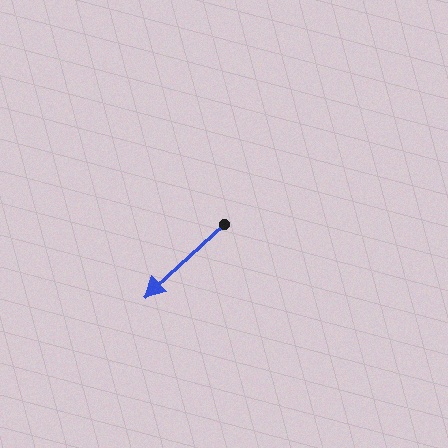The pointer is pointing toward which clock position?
Roughly 8 o'clock.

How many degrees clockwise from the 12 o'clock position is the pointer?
Approximately 227 degrees.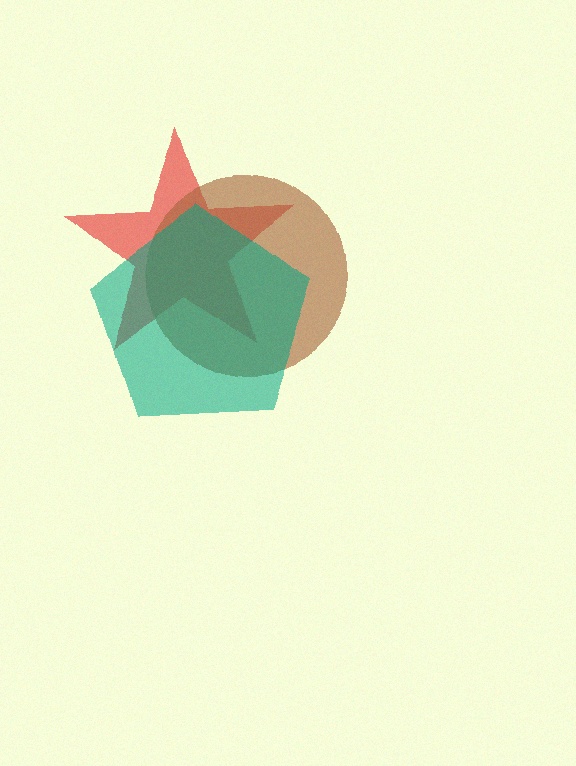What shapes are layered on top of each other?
The layered shapes are: a red star, a brown circle, a teal pentagon.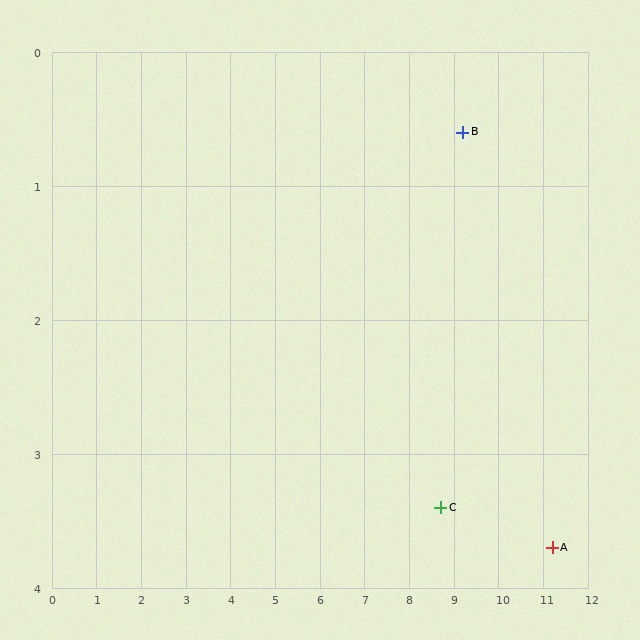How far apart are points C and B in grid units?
Points C and B are about 2.8 grid units apart.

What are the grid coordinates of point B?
Point B is at approximately (9.2, 0.6).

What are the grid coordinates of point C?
Point C is at approximately (8.7, 3.4).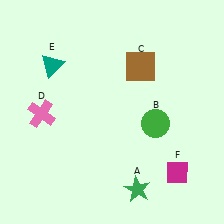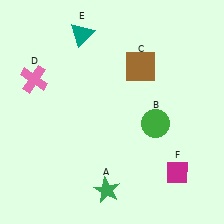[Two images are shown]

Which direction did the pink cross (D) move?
The pink cross (D) moved up.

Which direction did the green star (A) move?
The green star (A) moved left.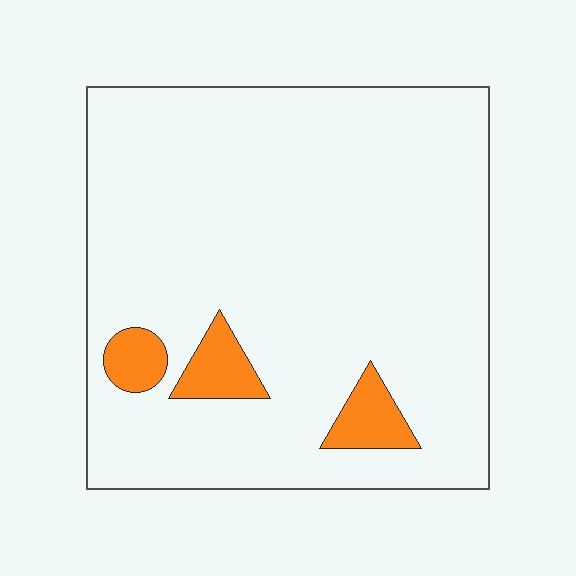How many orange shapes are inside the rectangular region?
3.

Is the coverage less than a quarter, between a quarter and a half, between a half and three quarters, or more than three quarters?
Less than a quarter.